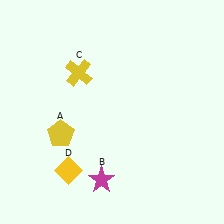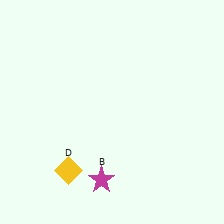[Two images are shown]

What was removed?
The yellow cross (C), the yellow pentagon (A) were removed in Image 2.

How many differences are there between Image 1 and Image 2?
There are 2 differences between the two images.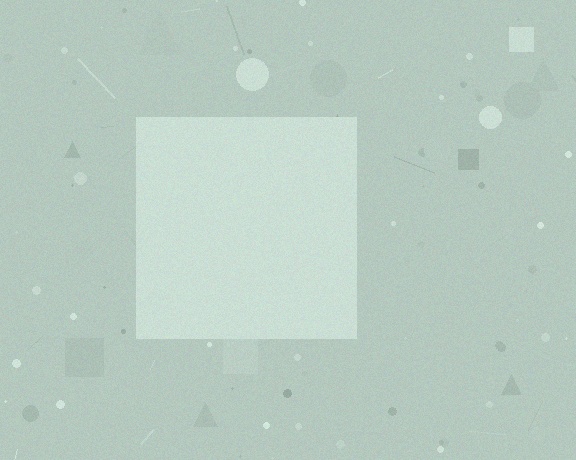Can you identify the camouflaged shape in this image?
The camouflaged shape is a square.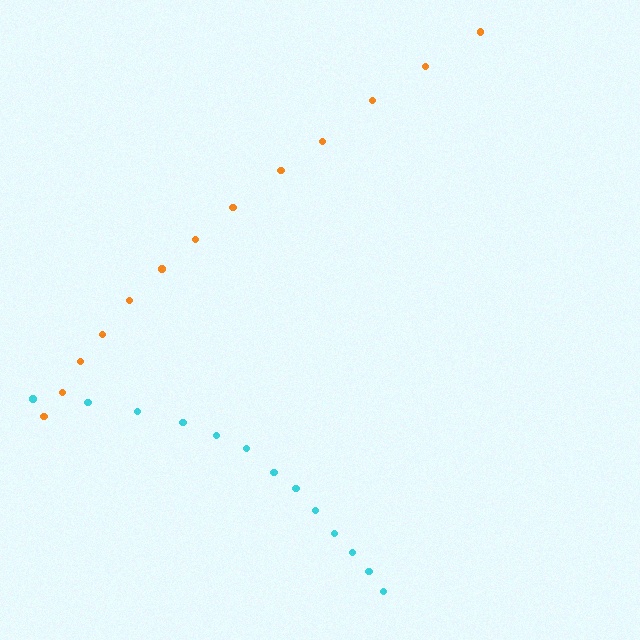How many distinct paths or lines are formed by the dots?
There are 2 distinct paths.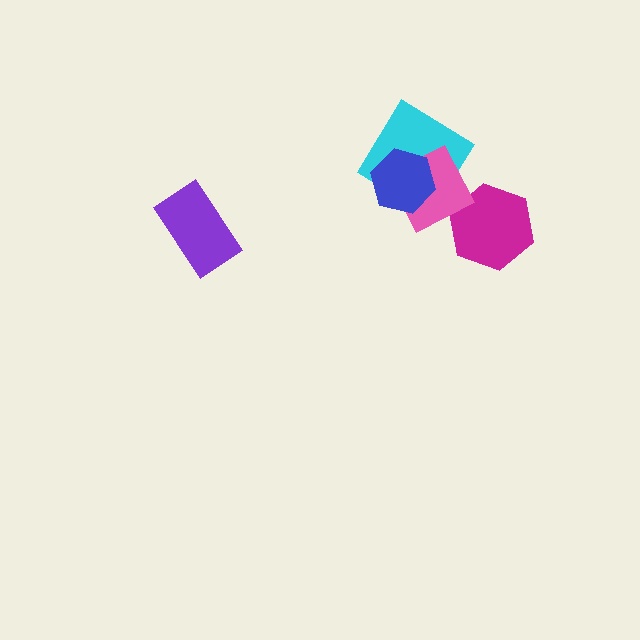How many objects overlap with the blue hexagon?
2 objects overlap with the blue hexagon.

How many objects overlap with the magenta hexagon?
1 object overlaps with the magenta hexagon.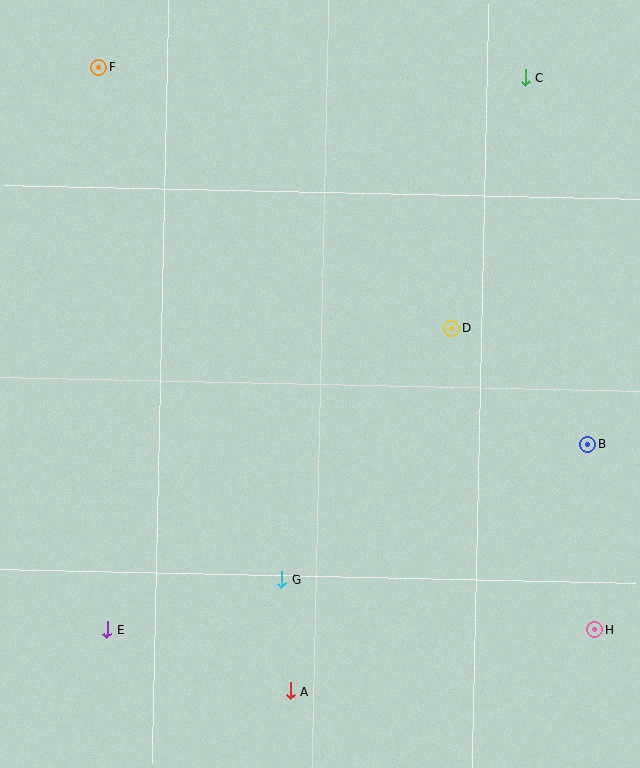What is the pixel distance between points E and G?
The distance between E and G is 182 pixels.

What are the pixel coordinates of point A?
Point A is at (290, 691).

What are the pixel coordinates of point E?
Point E is at (107, 629).